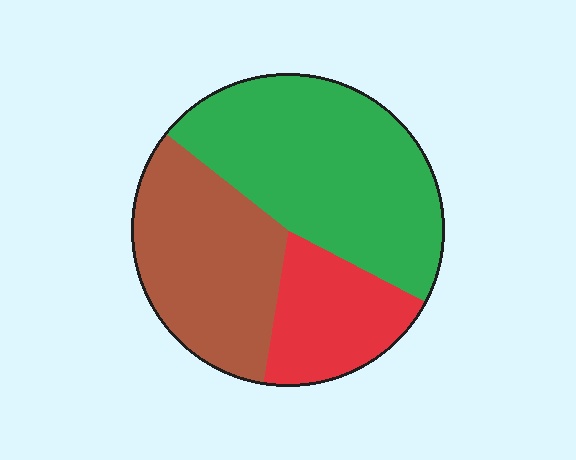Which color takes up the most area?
Green, at roughly 45%.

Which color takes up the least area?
Red, at roughly 20%.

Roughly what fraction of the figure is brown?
Brown covers around 35% of the figure.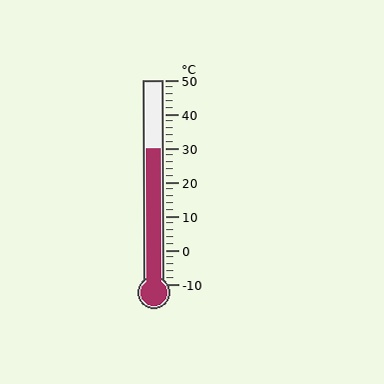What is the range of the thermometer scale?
The thermometer scale ranges from -10°C to 50°C.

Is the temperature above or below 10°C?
The temperature is above 10°C.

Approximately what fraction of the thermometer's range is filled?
The thermometer is filled to approximately 65% of its range.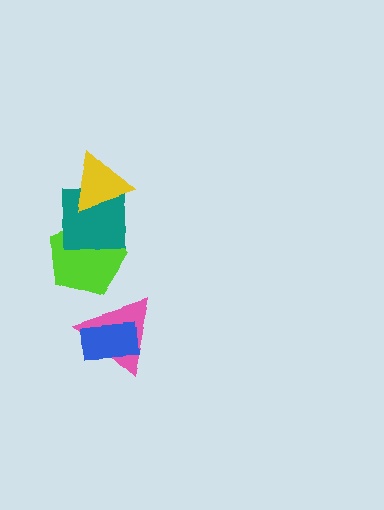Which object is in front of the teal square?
The yellow triangle is in front of the teal square.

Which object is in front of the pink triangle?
The blue rectangle is in front of the pink triangle.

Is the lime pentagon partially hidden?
Yes, it is partially covered by another shape.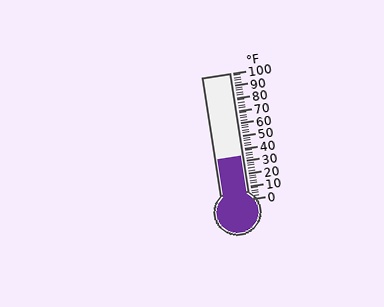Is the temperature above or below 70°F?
The temperature is below 70°F.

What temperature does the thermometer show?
The thermometer shows approximately 34°F.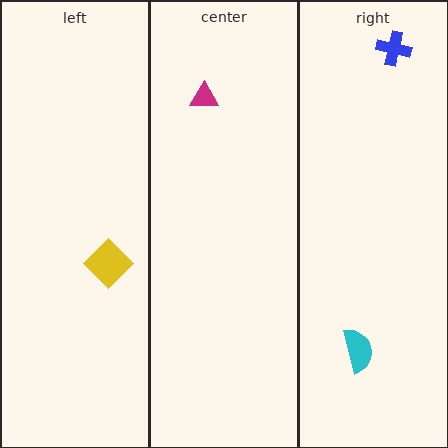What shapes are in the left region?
The yellow diamond.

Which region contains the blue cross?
The right region.